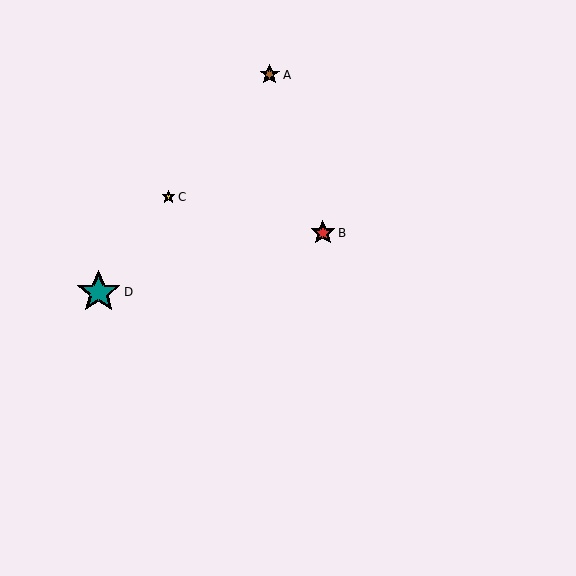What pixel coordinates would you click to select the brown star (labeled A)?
Click at (270, 75) to select the brown star A.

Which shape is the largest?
The teal star (labeled D) is the largest.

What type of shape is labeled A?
Shape A is a brown star.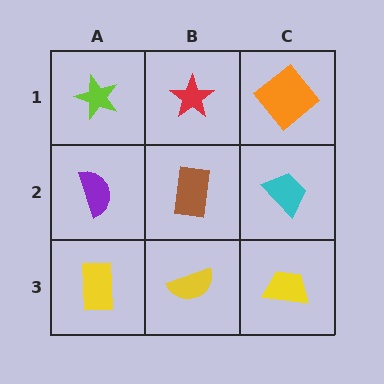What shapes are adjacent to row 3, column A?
A purple semicircle (row 2, column A), a yellow semicircle (row 3, column B).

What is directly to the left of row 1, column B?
A lime star.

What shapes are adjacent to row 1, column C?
A cyan trapezoid (row 2, column C), a red star (row 1, column B).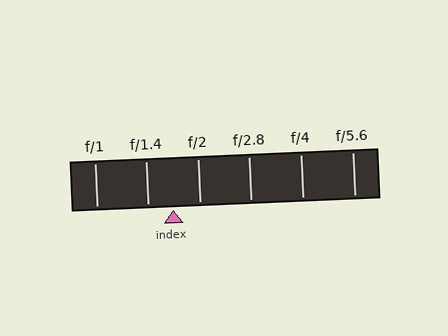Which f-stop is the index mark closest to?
The index mark is closest to f/1.4.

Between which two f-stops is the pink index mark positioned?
The index mark is between f/1.4 and f/2.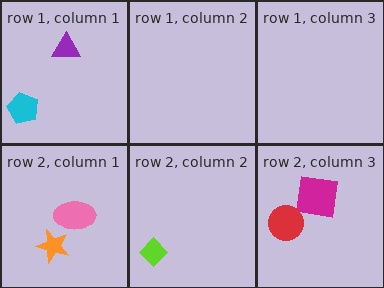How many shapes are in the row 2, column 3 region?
2.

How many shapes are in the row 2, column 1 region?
2.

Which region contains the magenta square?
The row 2, column 3 region.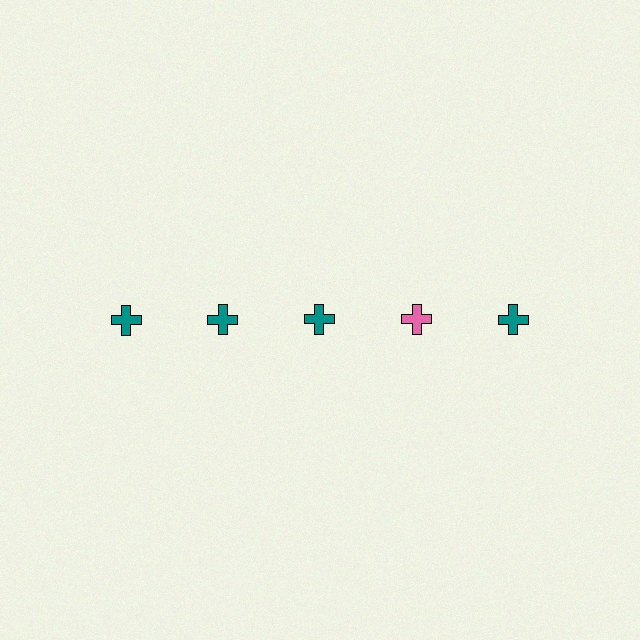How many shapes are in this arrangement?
There are 5 shapes arranged in a grid pattern.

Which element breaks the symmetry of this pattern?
The pink cross in the top row, second from right column breaks the symmetry. All other shapes are teal crosses.